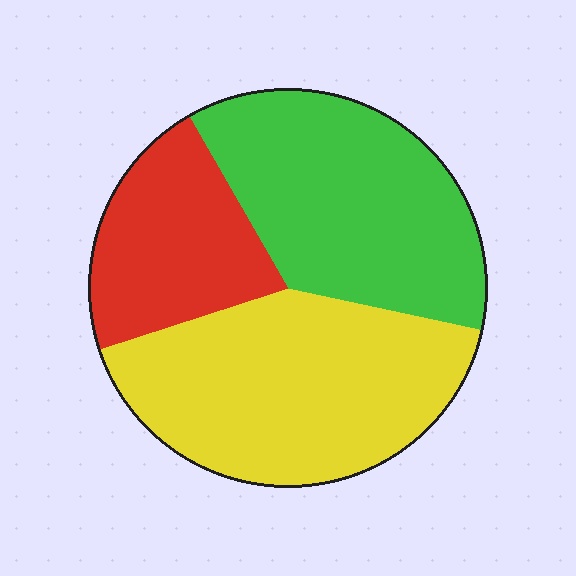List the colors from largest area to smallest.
From largest to smallest: yellow, green, red.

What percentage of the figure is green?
Green takes up about three eighths (3/8) of the figure.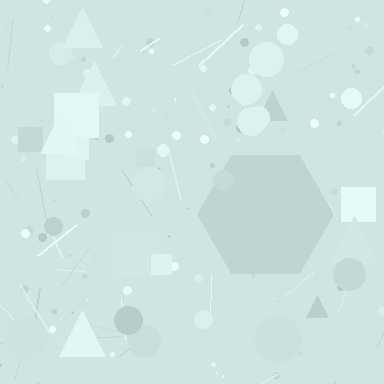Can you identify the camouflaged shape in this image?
The camouflaged shape is a hexagon.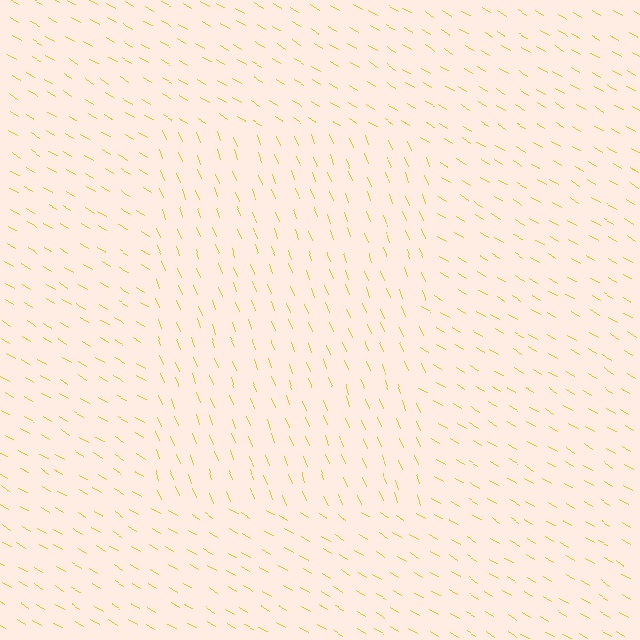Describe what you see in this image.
The image is filled with small yellow line segments. A rectangle region in the image has lines oriented differently from the surrounding lines, creating a visible texture boundary.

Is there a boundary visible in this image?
Yes, there is a texture boundary formed by a change in line orientation.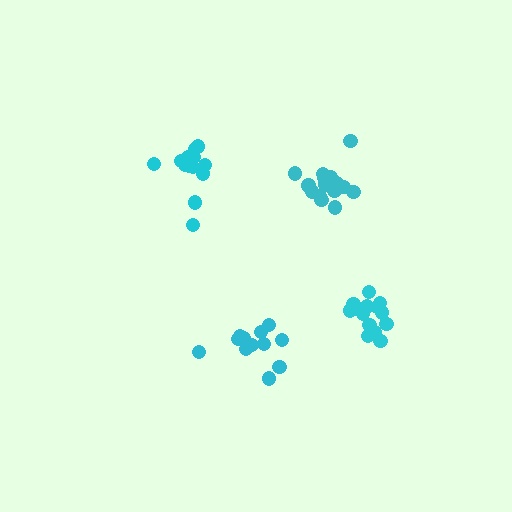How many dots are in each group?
Group 1: 14 dots, Group 2: 14 dots, Group 3: 16 dots, Group 4: 12 dots (56 total).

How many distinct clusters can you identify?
There are 4 distinct clusters.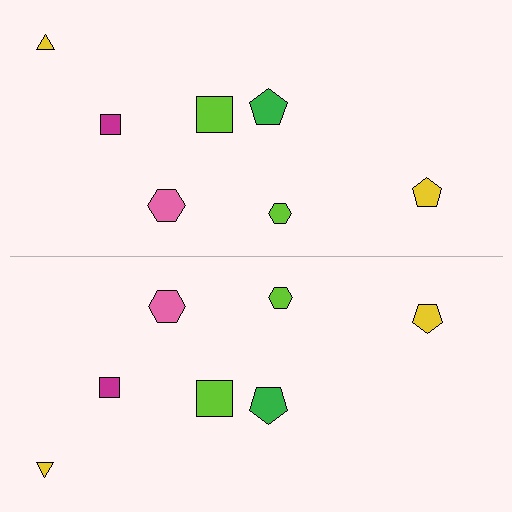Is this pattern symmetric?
Yes, this pattern has bilateral (reflection) symmetry.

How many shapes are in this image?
There are 14 shapes in this image.